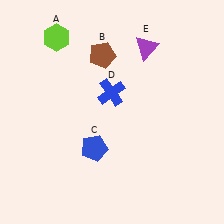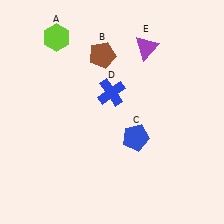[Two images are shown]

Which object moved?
The blue pentagon (C) moved right.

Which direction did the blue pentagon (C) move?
The blue pentagon (C) moved right.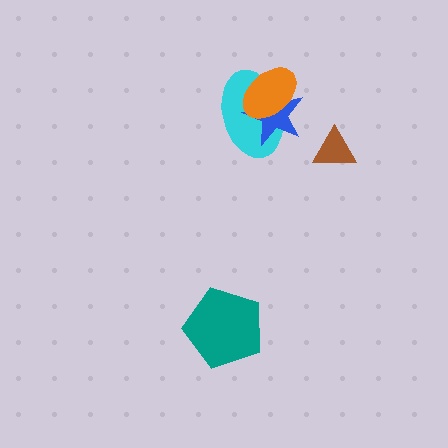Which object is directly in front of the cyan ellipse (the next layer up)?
The blue star is directly in front of the cyan ellipse.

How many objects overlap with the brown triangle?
0 objects overlap with the brown triangle.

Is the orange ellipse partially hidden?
No, no other shape covers it.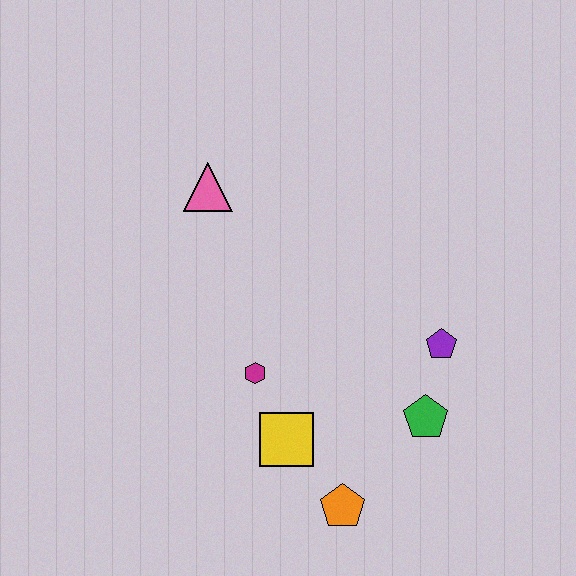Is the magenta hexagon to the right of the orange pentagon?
No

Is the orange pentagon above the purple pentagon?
No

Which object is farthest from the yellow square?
The pink triangle is farthest from the yellow square.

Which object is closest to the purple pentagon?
The green pentagon is closest to the purple pentagon.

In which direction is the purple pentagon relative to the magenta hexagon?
The purple pentagon is to the right of the magenta hexagon.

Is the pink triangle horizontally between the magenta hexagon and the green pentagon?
No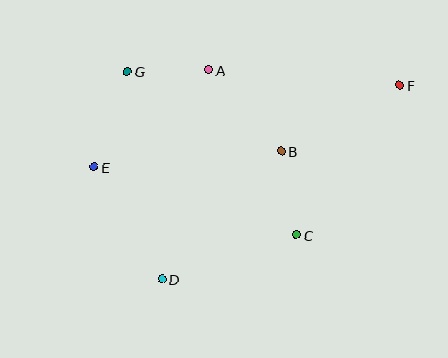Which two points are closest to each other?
Points A and G are closest to each other.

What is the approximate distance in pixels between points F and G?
The distance between F and G is approximately 273 pixels.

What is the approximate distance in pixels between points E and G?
The distance between E and G is approximately 101 pixels.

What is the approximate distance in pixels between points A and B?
The distance between A and B is approximately 109 pixels.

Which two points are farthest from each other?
Points E and F are farthest from each other.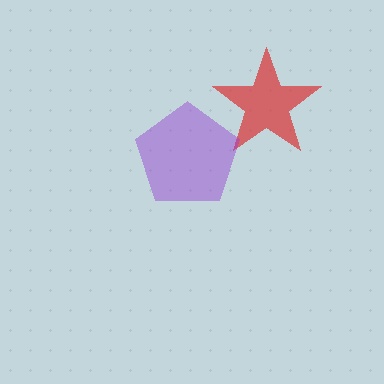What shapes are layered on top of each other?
The layered shapes are: a red star, a purple pentagon.